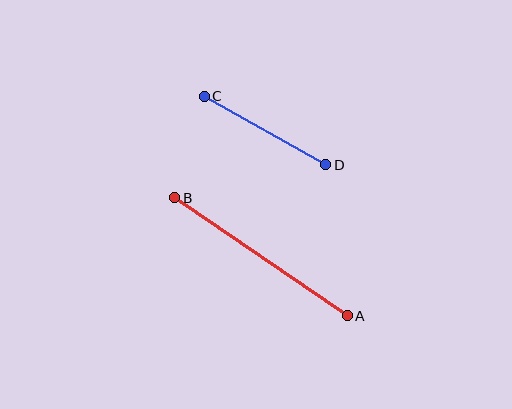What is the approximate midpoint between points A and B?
The midpoint is at approximately (261, 257) pixels.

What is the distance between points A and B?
The distance is approximately 209 pixels.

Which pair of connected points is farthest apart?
Points A and B are farthest apart.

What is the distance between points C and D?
The distance is approximately 140 pixels.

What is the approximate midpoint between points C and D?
The midpoint is at approximately (265, 131) pixels.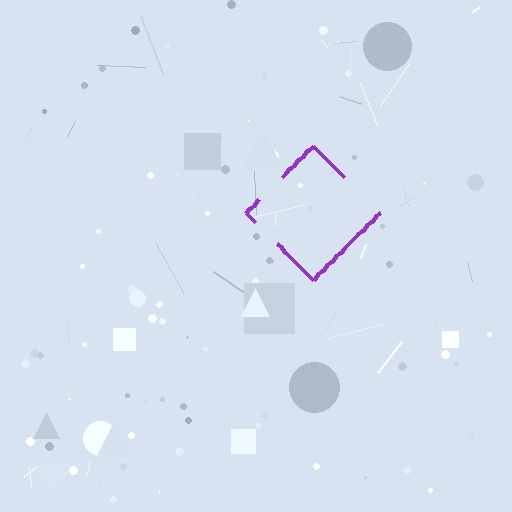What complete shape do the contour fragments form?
The contour fragments form a diamond.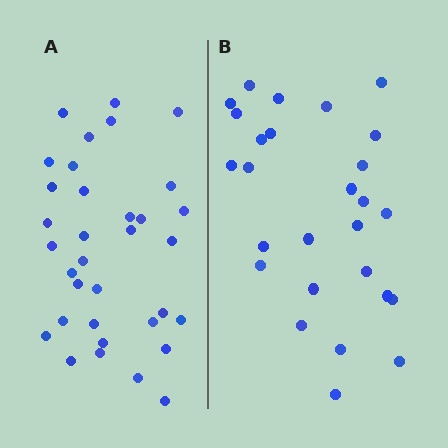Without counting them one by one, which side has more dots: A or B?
Region A (the left region) has more dots.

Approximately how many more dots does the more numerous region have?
Region A has roughly 8 or so more dots than region B.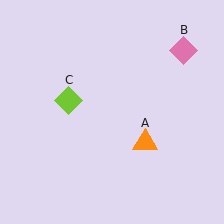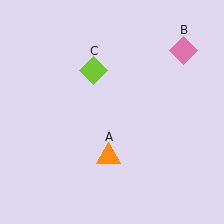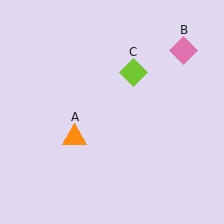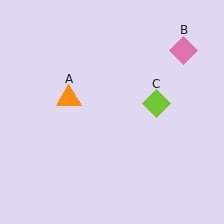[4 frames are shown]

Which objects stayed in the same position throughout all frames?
Pink diamond (object B) remained stationary.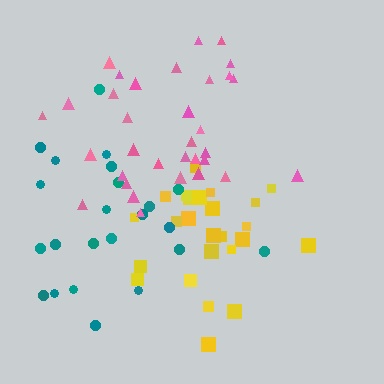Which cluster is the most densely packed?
Yellow.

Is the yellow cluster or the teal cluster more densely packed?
Yellow.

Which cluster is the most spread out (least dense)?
Teal.